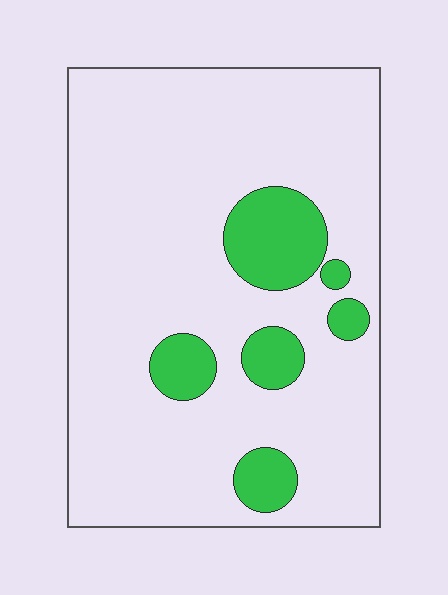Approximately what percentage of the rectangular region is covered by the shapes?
Approximately 15%.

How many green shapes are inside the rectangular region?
6.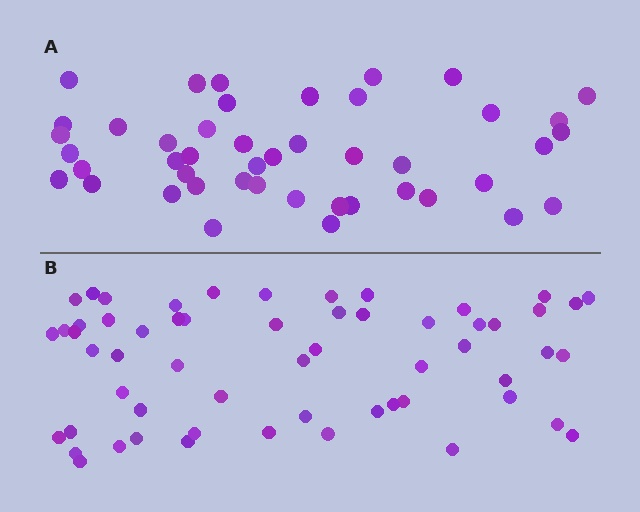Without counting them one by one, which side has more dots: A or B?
Region B (the bottom region) has more dots.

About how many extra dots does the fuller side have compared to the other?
Region B has approximately 15 more dots than region A.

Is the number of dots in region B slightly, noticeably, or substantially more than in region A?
Region B has noticeably more, but not dramatically so. The ratio is roughly 1.3 to 1.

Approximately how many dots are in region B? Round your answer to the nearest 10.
About 60 dots. (The exact count is 58, which rounds to 60.)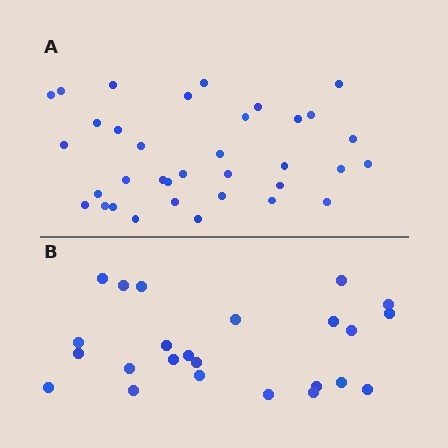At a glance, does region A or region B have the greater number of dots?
Region A (the top region) has more dots.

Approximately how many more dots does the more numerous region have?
Region A has roughly 12 or so more dots than region B.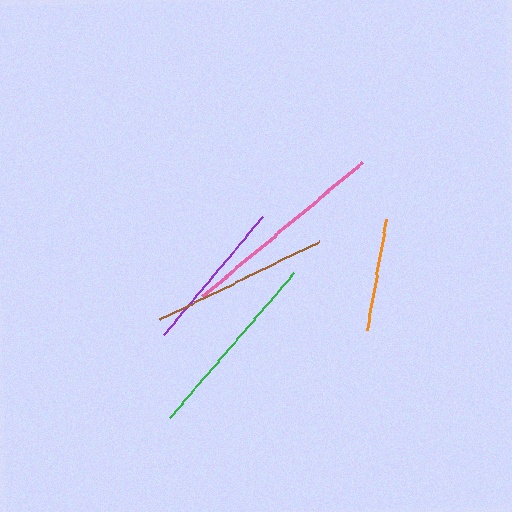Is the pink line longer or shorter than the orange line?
The pink line is longer than the orange line.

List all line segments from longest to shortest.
From longest to shortest: pink, green, brown, purple, orange.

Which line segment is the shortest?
The orange line is the shortest at approximately 113 pixels.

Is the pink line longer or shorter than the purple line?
The pink line is longer than the purple line.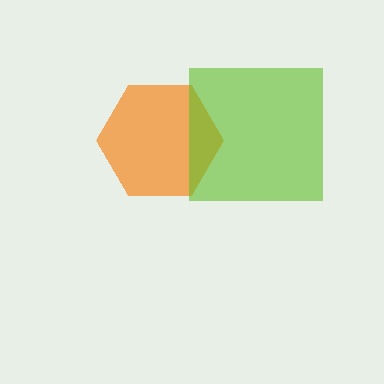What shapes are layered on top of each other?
The layered shapes are: an orange hexagon, a lime square.